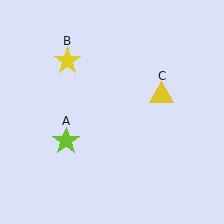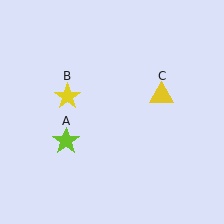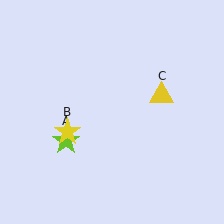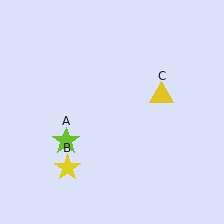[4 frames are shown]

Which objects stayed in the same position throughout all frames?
Lime star (object A) and yellow triangle (object C) remained stationary.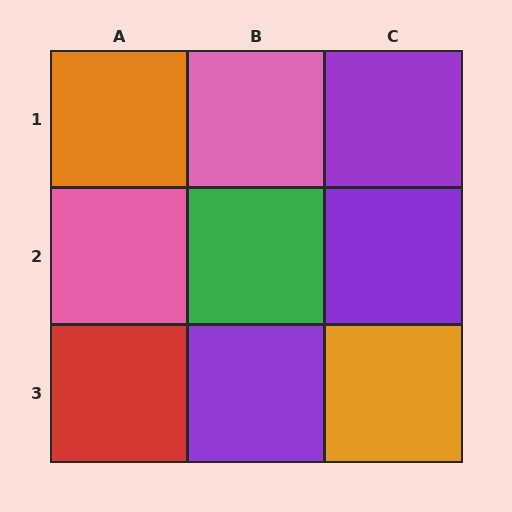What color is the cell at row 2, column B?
Green.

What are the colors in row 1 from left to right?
Orange, pink, purple.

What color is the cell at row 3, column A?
Red.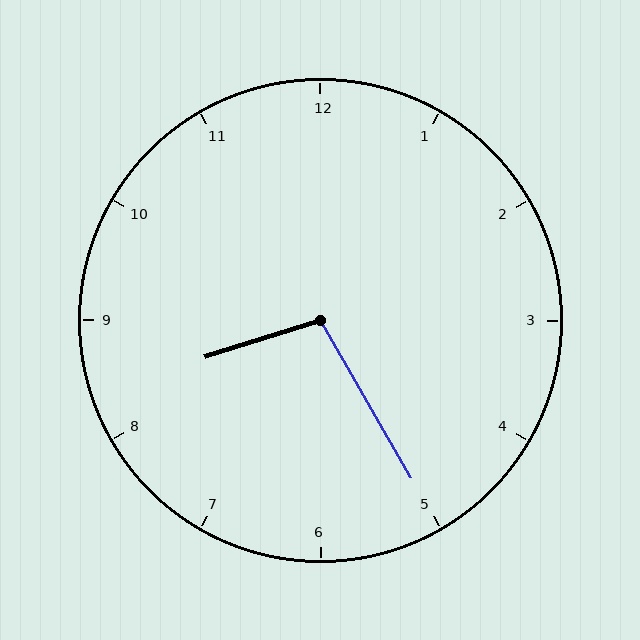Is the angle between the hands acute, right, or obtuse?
It is obtuse.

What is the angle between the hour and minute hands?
Approximately 102 degrees.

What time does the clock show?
8:25.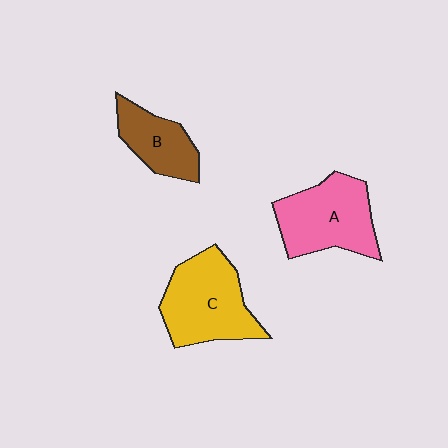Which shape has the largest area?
Shape C (yellow).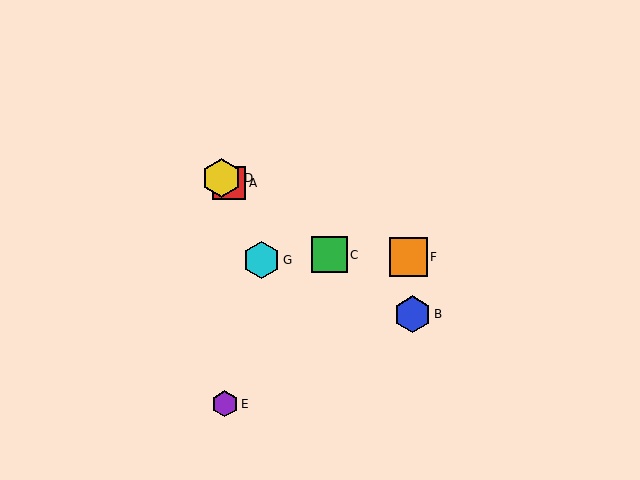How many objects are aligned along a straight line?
4 objects (A, B, C, D) are aligned along a straight line.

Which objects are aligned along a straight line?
Objects A, B, C, D are aligned along a straight line.